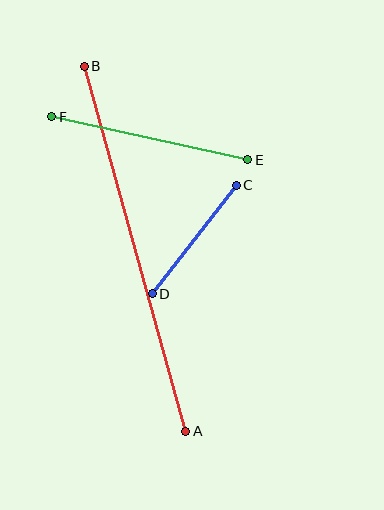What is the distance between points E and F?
The distance is approximately 201 pixels.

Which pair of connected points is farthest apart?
Points A and B are farthest apart.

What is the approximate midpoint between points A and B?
The midpoint is at approximately (135, 249) pixels.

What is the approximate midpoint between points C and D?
The midpoint is at approximately (194, 240) pixels.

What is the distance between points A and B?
The distance is approximately 379 pixels.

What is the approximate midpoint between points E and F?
The midpoint is at approximately (150, 138) pixels.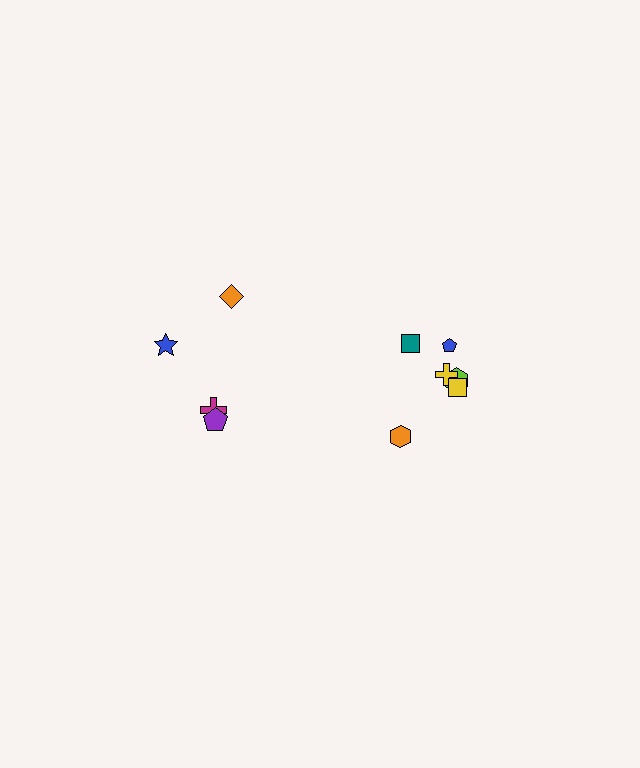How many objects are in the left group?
There are 4 objects.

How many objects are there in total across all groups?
There are 10 objects.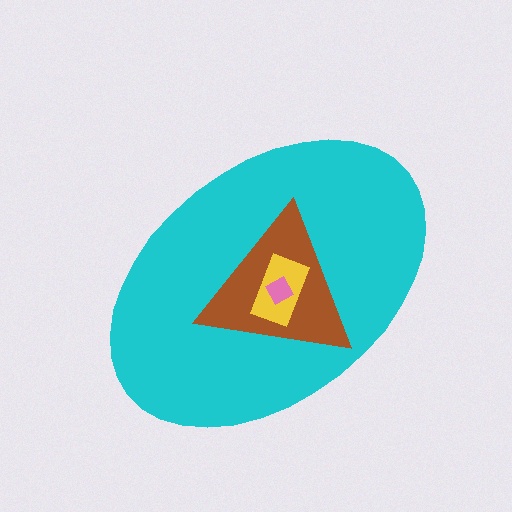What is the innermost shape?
The pink diamond.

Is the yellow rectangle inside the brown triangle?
Yes.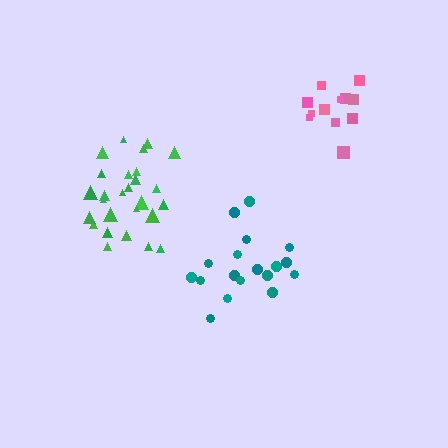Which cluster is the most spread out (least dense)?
Teal.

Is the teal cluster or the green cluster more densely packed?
Green.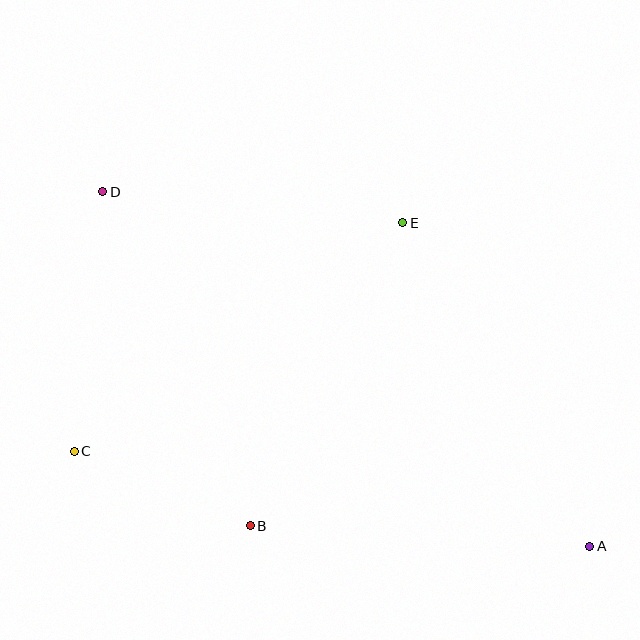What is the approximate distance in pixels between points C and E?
The distance between C and E is approximately 400 pixels.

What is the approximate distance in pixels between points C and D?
The distance between C and D is approximately 261 pixels.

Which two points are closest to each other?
Points B and C are closest to each other.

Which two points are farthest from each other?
Points A and D are farthest from each other.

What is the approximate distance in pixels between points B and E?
The distance between B and E is approximately 339 pixels.